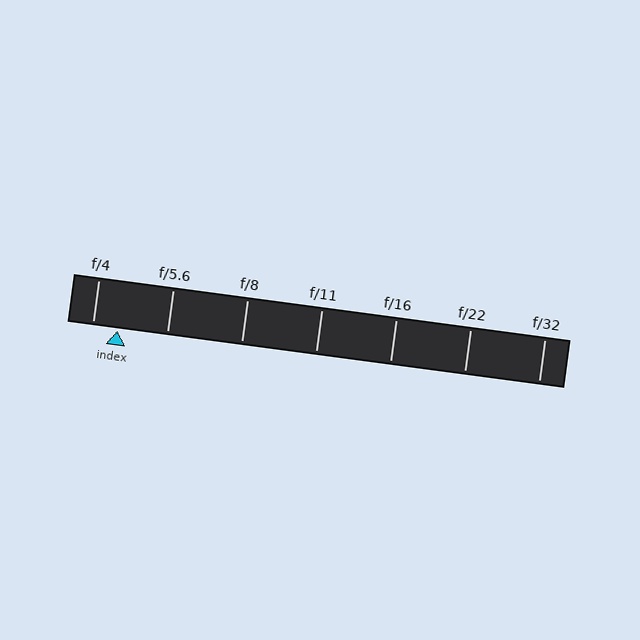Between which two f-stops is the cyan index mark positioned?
The index mark is between f/4 and f/5.6.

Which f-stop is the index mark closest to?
The index mark is closest to f/4.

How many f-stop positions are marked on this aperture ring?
There are 7 f-stop positions marked.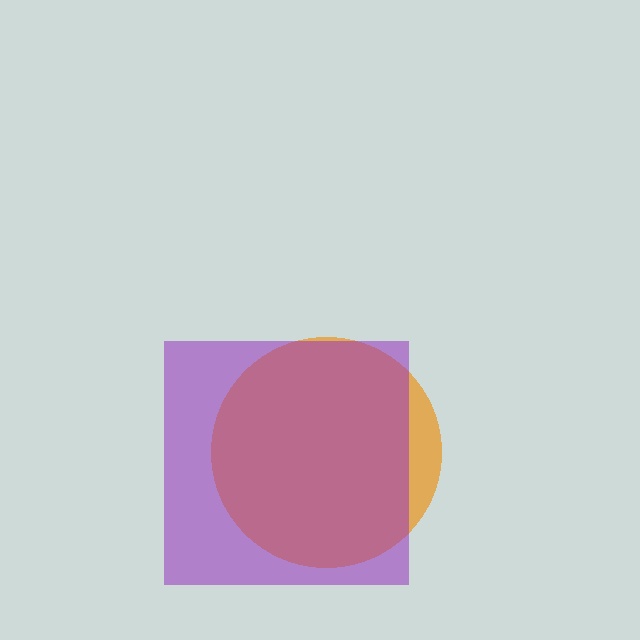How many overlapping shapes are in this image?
There are 2 overlapping shapes in the image.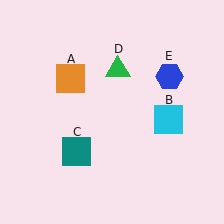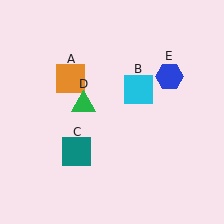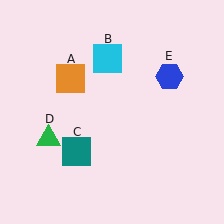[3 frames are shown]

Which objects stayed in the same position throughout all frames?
Orange square (object A) and teal square (object C) and blue hexagon (object E) remained stationary.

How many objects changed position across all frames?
2 objects changed position: cyan square (object B), green triangle (object D).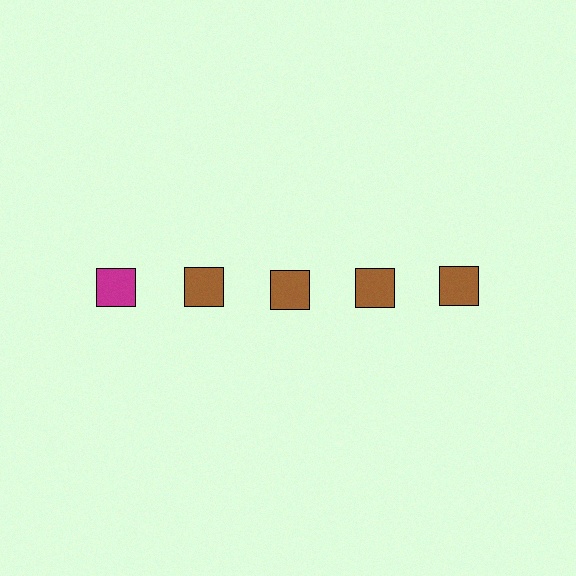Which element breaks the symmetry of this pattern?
The magenta square in the top row, leftmost column breaks the symmetry. All other shapes are brown squares.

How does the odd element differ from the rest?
It has a different color: magenta instead of brown.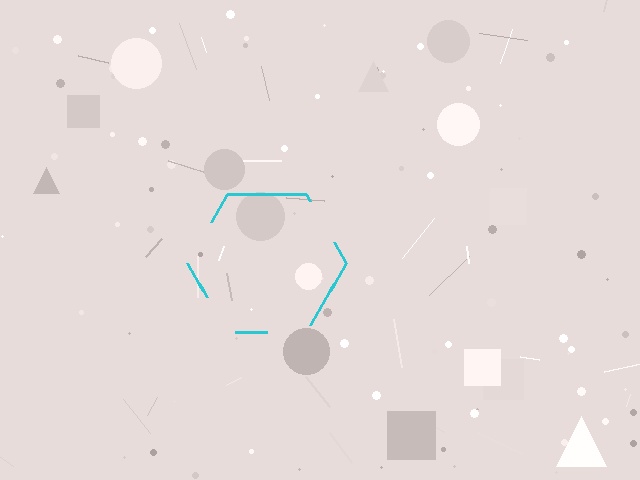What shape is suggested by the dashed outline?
The dashed outline suggests a hexagon.